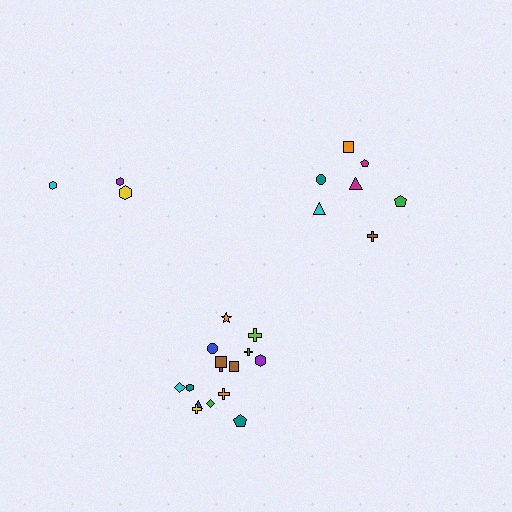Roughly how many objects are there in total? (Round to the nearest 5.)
Roughly 25 objects in total.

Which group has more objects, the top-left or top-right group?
The top-right group.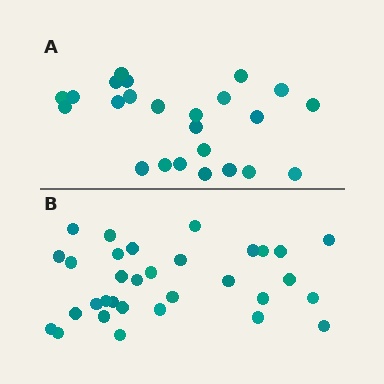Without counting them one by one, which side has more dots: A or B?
Region B (the bottom region) has more dots.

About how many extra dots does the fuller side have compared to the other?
Region B has roughly 8 or so more dots than region A.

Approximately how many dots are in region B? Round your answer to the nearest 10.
About 30 dots. (The exact count is 32, which rounds to 30.)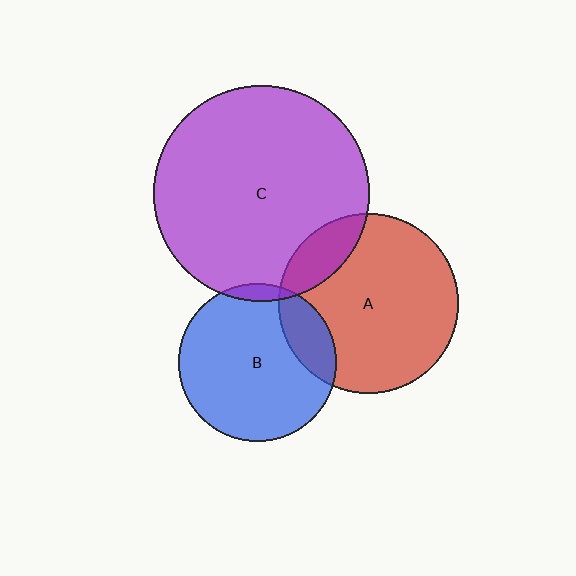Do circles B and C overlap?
Yes.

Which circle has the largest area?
Circle C (purple).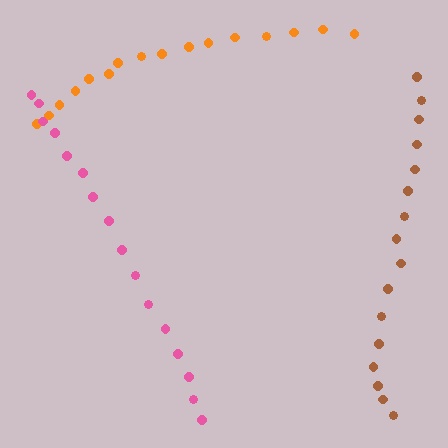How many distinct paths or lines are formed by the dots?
There are 3 distinct paths.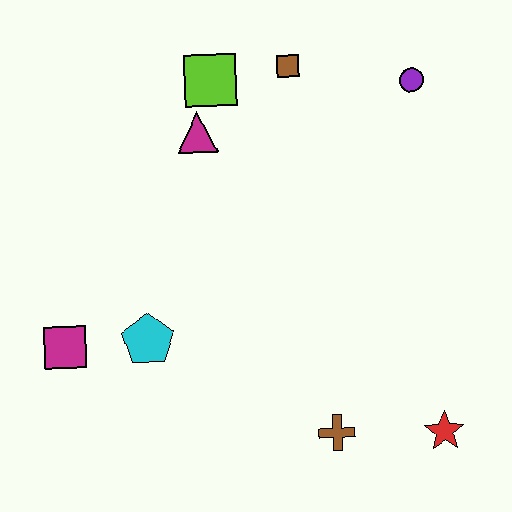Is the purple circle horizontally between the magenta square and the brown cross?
No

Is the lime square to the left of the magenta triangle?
No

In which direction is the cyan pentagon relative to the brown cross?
The cyan pentagon is to the left of the brown cross.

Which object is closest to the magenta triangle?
The lime square is closest to the magenta triangle.